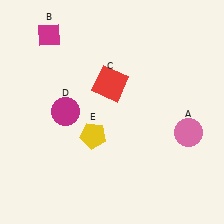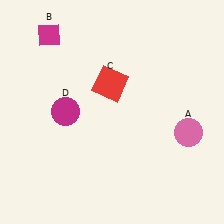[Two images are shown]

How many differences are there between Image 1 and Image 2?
There is 1 difference between the two images.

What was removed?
The yellow pentagon (E) was removed in Image 2.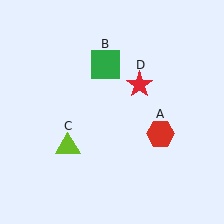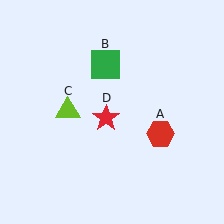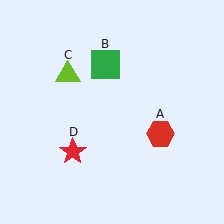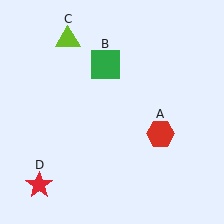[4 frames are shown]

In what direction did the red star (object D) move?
The red star (object D) moved down and to the left.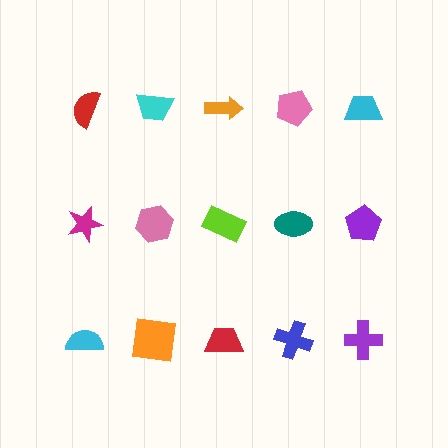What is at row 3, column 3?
A red trapezoid.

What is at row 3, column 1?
A cyan semicircle.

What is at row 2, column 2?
A pink hexagon.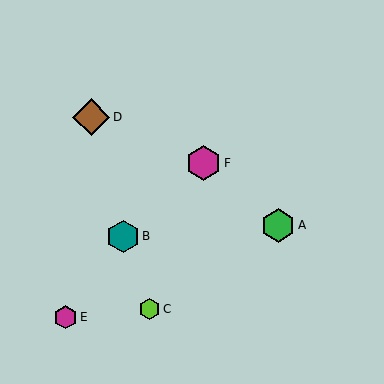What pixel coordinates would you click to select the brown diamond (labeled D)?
Click at (91, 117) to select the brown diamond D.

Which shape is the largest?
The brown diamond (labeled D) is the largest.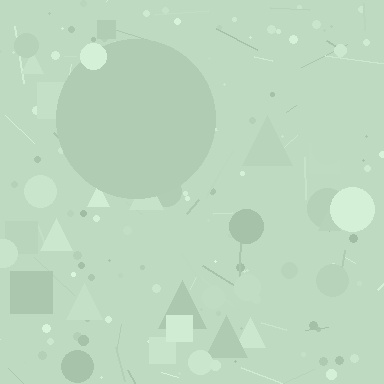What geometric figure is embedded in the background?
A circle is embedded in the background.